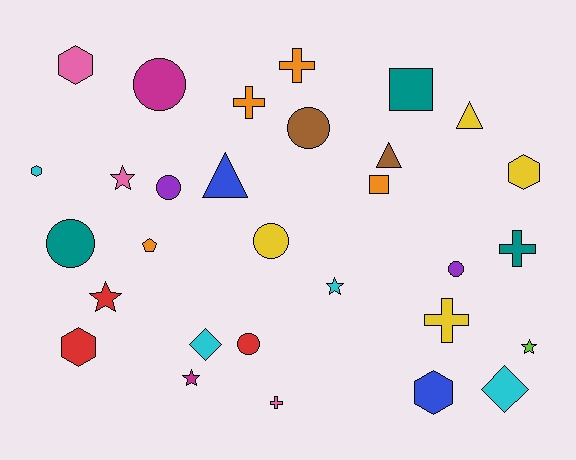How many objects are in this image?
There are 30 objects.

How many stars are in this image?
There are 5 stars.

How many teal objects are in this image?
There are 3 teal objects.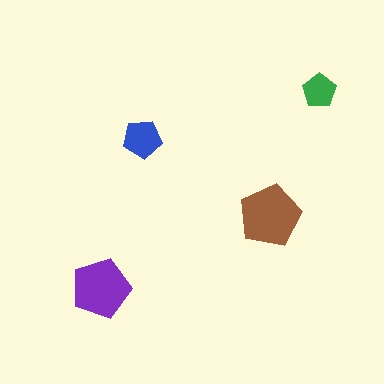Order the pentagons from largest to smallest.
the brown one, the purple one, the blue one, the green one.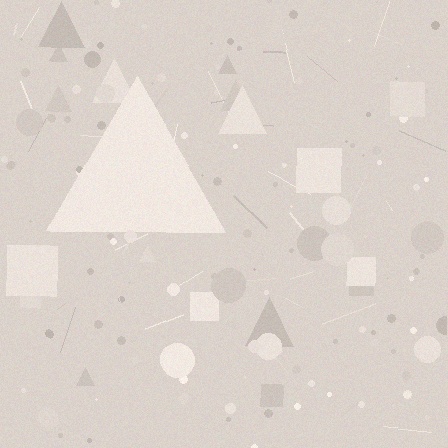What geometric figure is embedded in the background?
A triangle is embedded in the background.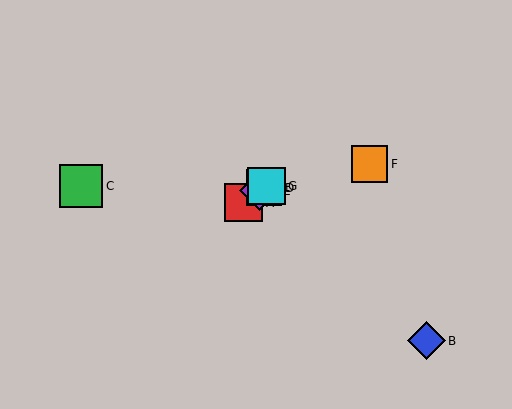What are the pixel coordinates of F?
Object F is at (370, 164).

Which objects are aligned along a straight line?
Objects A, D, E, G are aligned along a straight line.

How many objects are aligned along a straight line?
4 objects (A, D, E, G) are aligned along a straight line.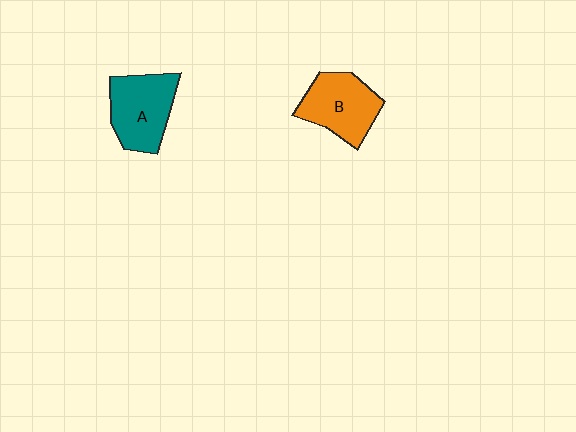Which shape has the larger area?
Shape A (teal).